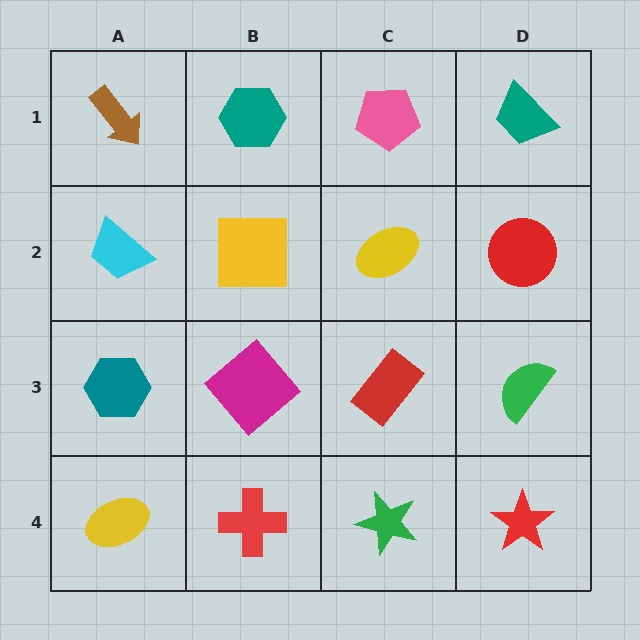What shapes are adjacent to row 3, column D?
A red circle (row 2, column D), a red star (row 4, column D), a red rectangle (row 3, column C).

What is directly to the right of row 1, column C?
A teal trapezoid.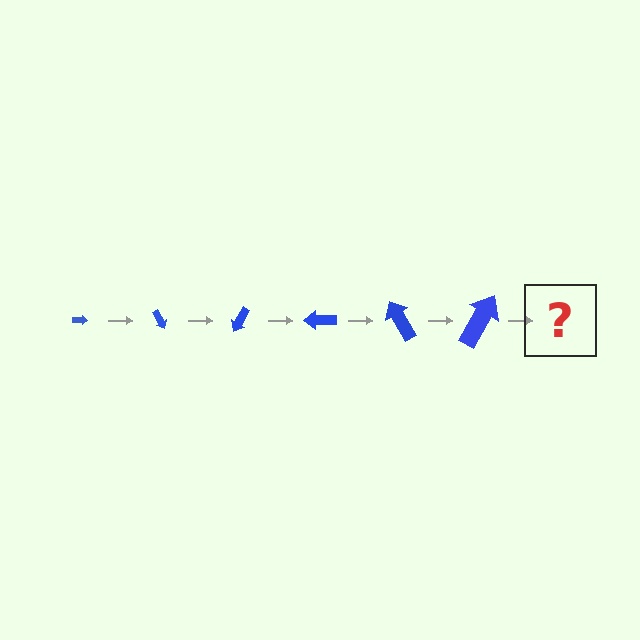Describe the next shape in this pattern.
It should be an arrow, larger than the previous one and rotated 360 degrees from the start.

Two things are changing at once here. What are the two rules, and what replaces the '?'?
The two rules are that the arrow grows larger each step and it rotates 60 degrees each step. The '?' should be an arrow, larger than the previous one and rotated 360 degrees from the start.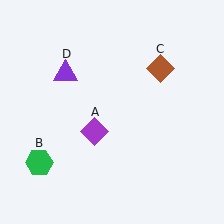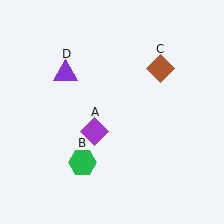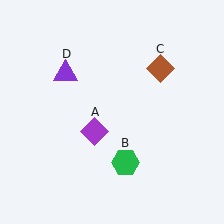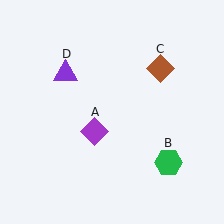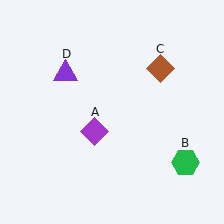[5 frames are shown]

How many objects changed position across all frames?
1 object changed position: green hexagon (object B).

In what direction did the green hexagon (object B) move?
The green hexagon (object B) moved right.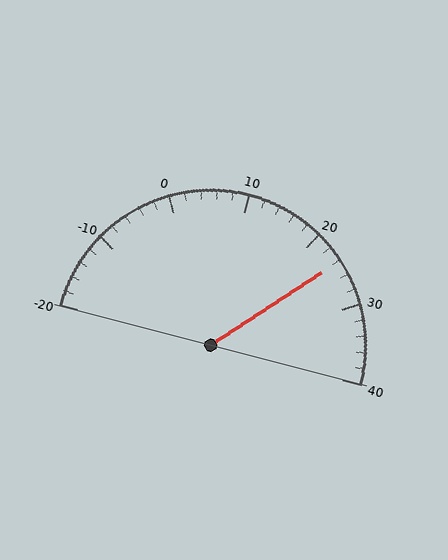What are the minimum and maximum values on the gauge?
The gauge ranges from -20 to 40.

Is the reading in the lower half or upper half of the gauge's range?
The reading is in the upper half of the range (-20 to 40).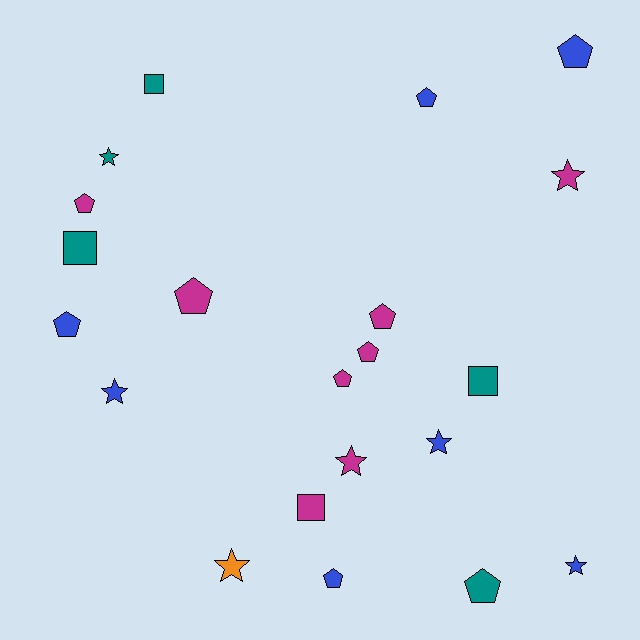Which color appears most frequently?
Magenta, with 8 objects.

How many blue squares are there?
There are no blue squares.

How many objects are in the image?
There are 21 objects.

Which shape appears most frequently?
Pentagon, with 10 objects.